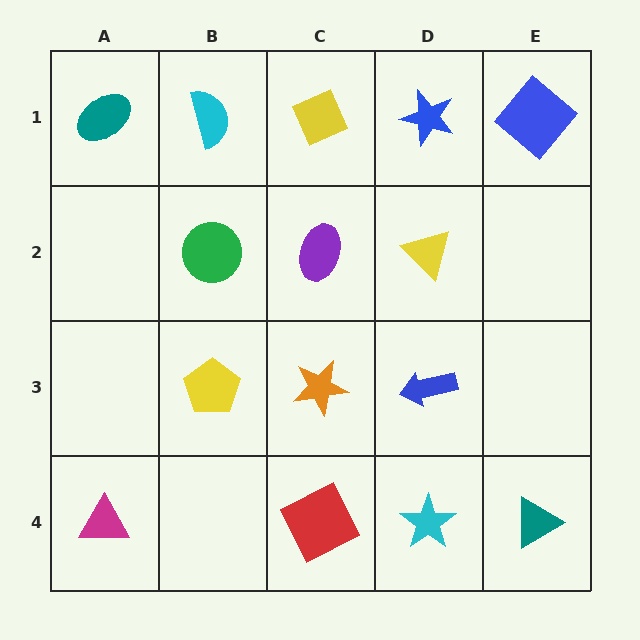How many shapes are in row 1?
5 shapes.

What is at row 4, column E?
A teal triangle.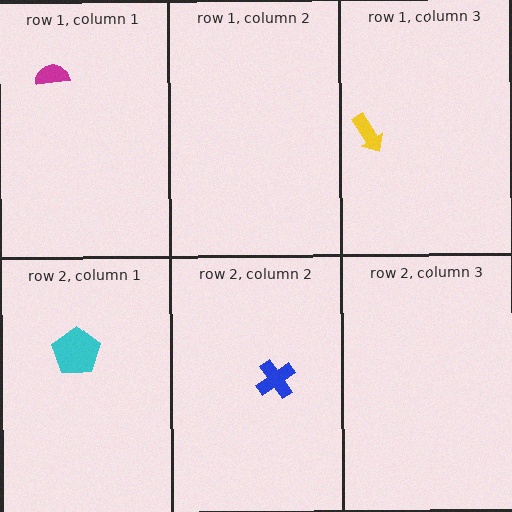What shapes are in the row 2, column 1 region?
The cyan pentagon.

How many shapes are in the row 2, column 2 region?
1.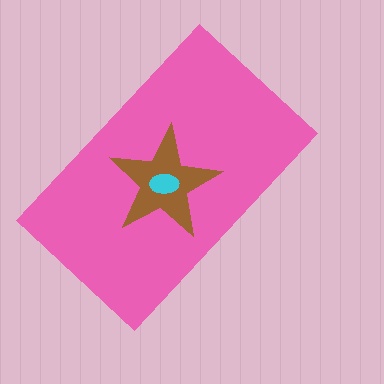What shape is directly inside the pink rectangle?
The brown star.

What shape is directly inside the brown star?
The cyan ellipse.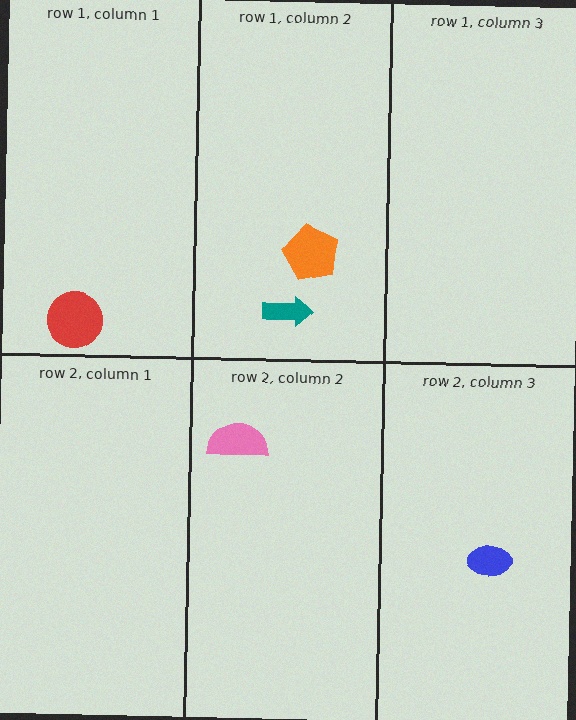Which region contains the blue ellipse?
The row 2, column 3 region.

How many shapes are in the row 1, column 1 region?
1.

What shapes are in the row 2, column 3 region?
The blue ellipse.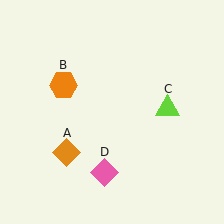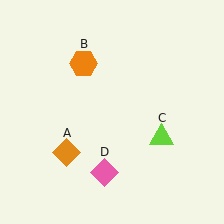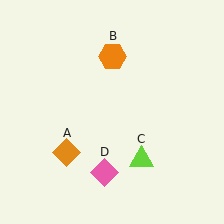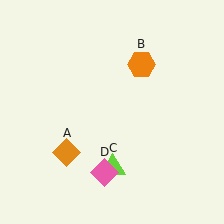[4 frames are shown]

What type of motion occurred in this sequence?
The orange hexagon (object B), lime triangle (object C) rotated clockwise around the center of the scene.